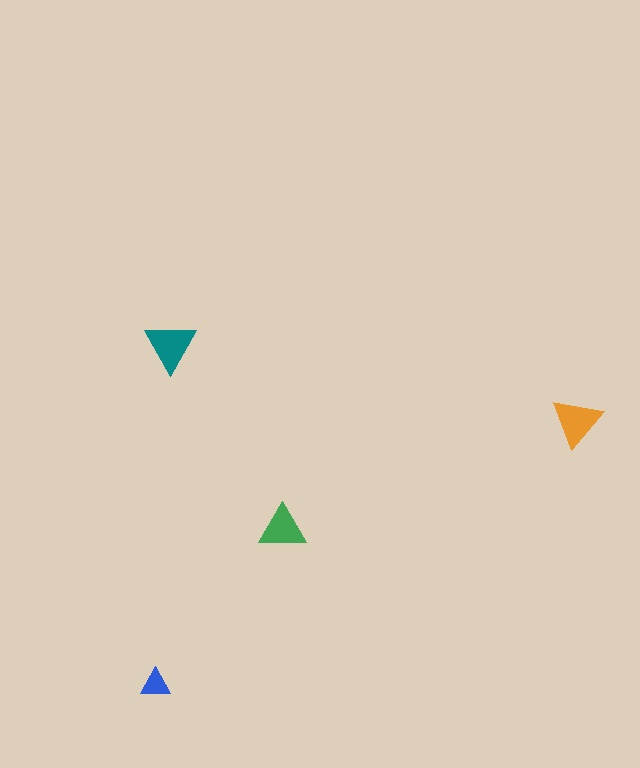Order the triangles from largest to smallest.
the teal one, the orange one, the green one, the blue one.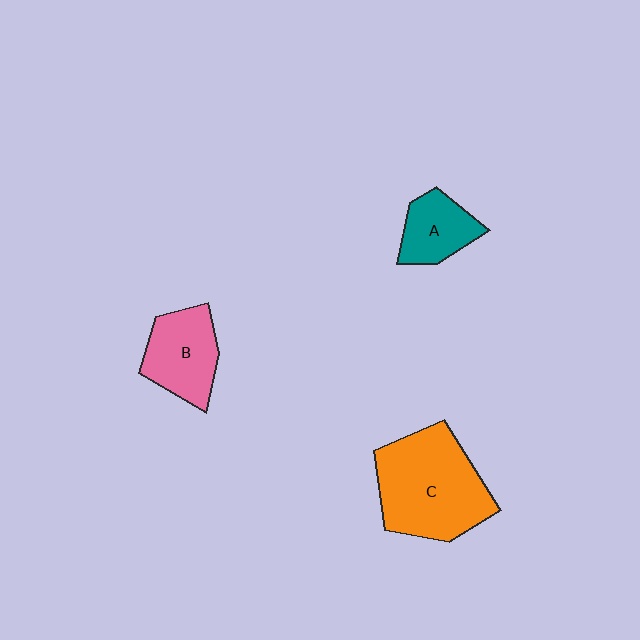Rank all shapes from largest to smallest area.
From largest to smallest: C (orange), B (pink), A (teal).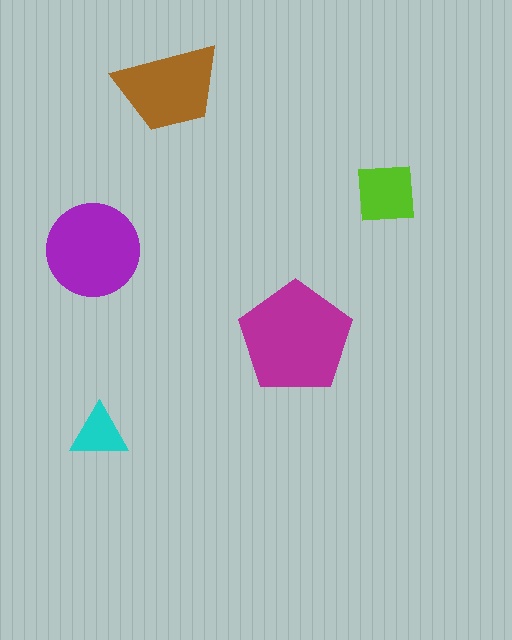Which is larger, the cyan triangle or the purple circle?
The purple circle.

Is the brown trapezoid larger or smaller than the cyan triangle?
Larger.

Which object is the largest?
The magenta pentagon.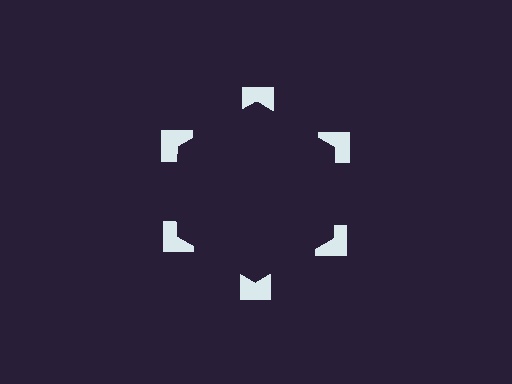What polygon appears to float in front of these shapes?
An illusory hexagon — its edges are inferred from the aligned wedge cuts in the notched squares, not physically drawn.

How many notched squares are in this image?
There are 6 — one at each vertex of the illusory hexagon.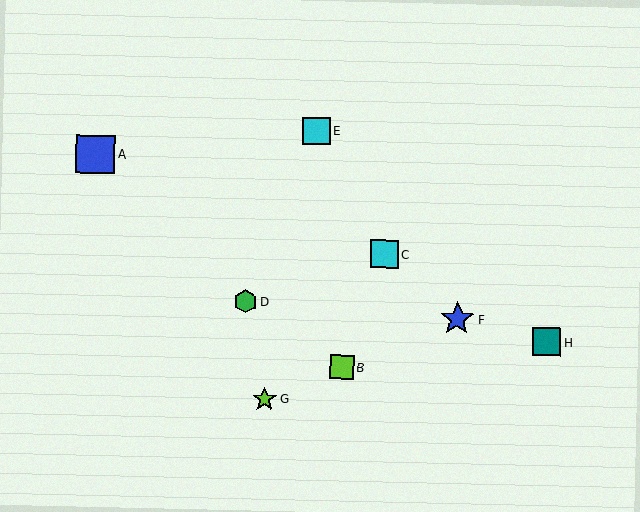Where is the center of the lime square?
The center of the lime square is at (342, 367).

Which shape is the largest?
The blue square (labeled A) is the largest.